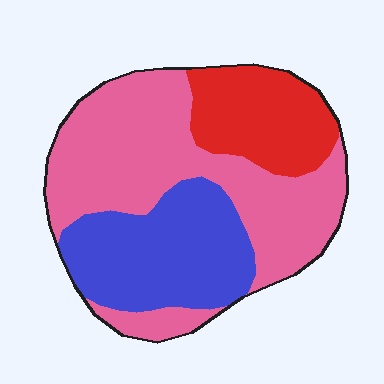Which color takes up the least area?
Red, at roughly 20%.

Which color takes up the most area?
Pink, at roughly 50%.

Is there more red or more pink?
Pink.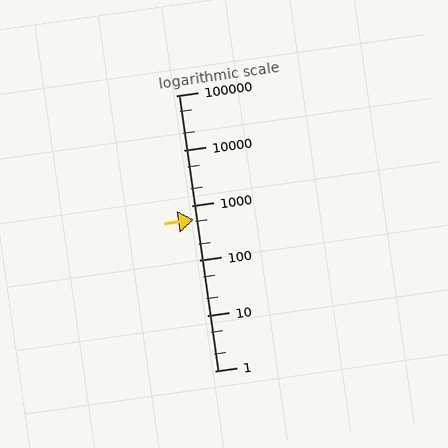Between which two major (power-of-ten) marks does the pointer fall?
The pointer is between 100 and 1000.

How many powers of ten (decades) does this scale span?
The scale spans 5 decades, from 1 to 100000.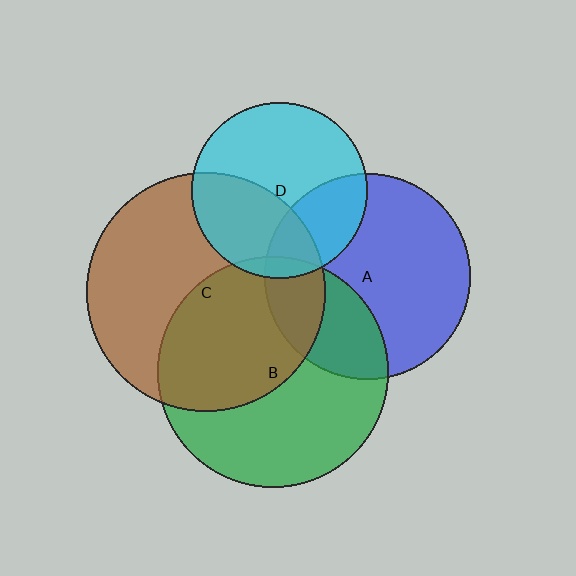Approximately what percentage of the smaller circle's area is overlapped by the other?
Approximately 45%.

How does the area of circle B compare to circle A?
Approximately 1.3 times.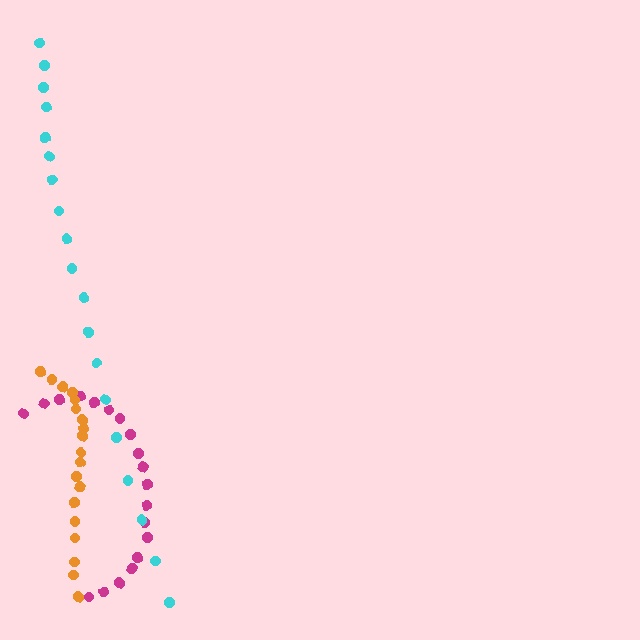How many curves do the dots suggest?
There are 3 distinct paths.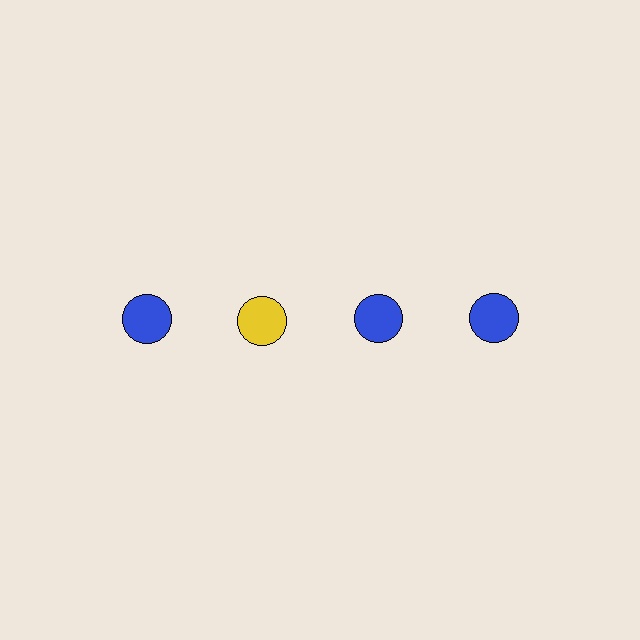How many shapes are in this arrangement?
There are 4 shapes arranged in a grid pattern.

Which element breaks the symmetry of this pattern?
The yellow circle in the top row, second from left column breaks the symmetry. All other shapes are blue circles.